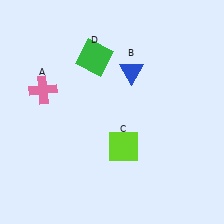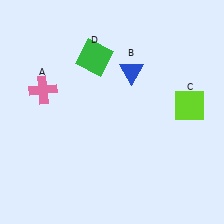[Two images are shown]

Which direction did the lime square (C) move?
The lime square (C) moved right.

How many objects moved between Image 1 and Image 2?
1 object moved between the two images.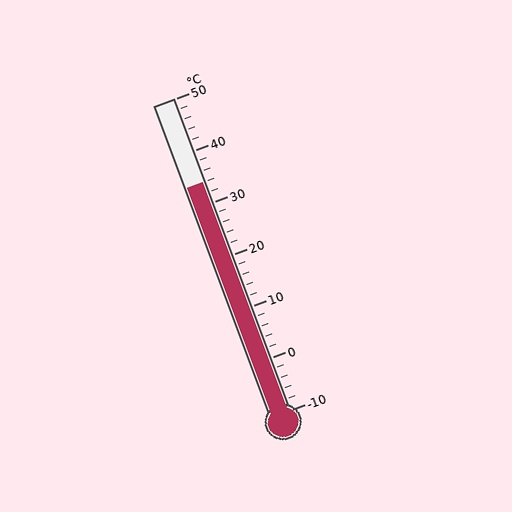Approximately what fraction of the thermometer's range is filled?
The thermometer is filled to approximately 75% of its range.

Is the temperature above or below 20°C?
The temperature is above 20°C.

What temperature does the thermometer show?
The thermometer shows approximately 34°C.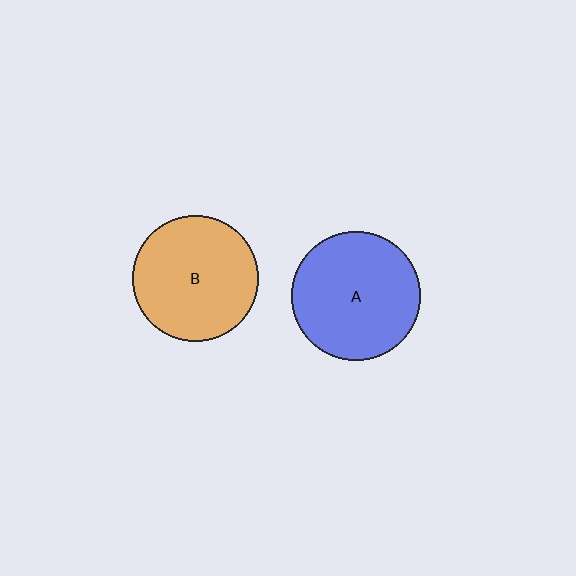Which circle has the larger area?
Circle A (blue).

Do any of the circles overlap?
No, none of the circles overlap.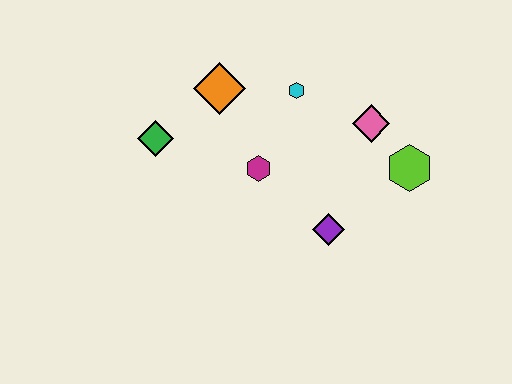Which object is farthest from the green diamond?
The lime hexagon is farthest from the green diamond.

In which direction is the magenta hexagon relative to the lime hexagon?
The magenta hexagon is to the left of the lime hexagon.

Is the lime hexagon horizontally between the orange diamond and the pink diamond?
No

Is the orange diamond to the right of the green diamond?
Yes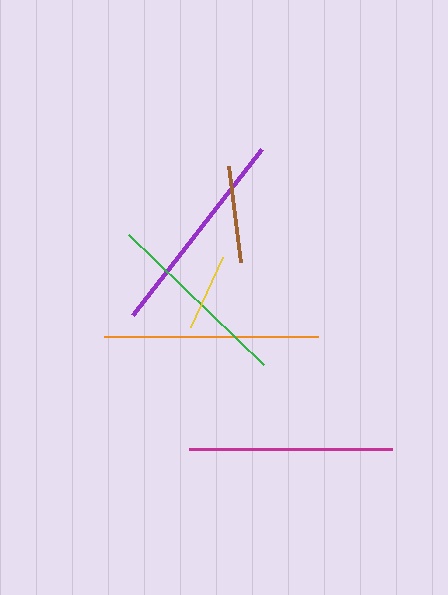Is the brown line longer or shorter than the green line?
The green line is longer than the brown line.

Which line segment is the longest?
The orange line is the longest at approximately 215 pixels.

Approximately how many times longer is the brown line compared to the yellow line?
The brown line is approximately 1.3 times the length of the yellow line.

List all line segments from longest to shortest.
From longest to shortest: orange, purple, magenta, green, brown, yellow.